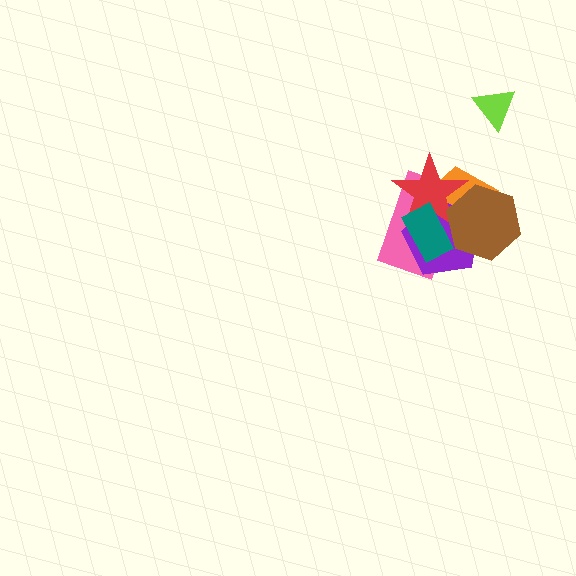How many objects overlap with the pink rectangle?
5 objects overlap with the pink rectangle.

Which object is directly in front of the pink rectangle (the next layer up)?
The orange pentagon is directly in front of the pink rectangle.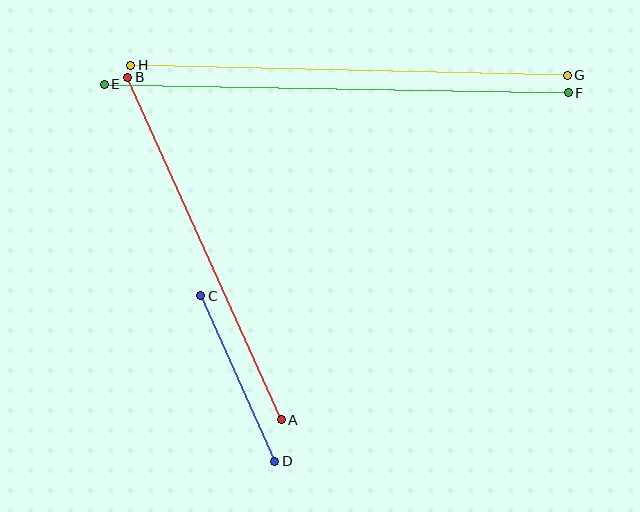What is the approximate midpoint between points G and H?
The midpoint is at approximately (349, 70) pixels.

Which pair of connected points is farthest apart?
Points E and F are farthest apart.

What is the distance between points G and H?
The distance is approximately 436 pixels.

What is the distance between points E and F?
The distance is approximately 464 pixels.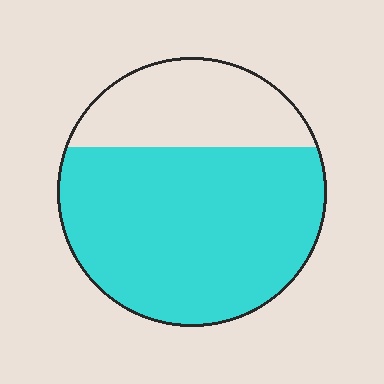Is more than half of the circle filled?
Yes.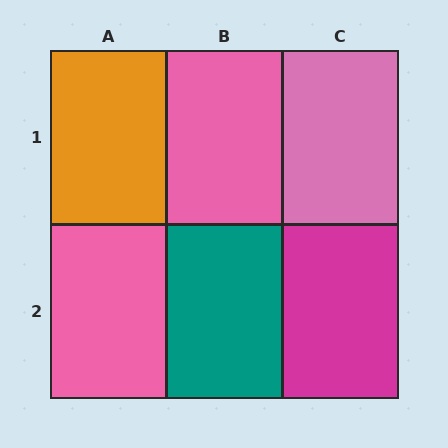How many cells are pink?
3 cells are pink.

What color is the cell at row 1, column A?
Orange.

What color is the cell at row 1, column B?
Pink.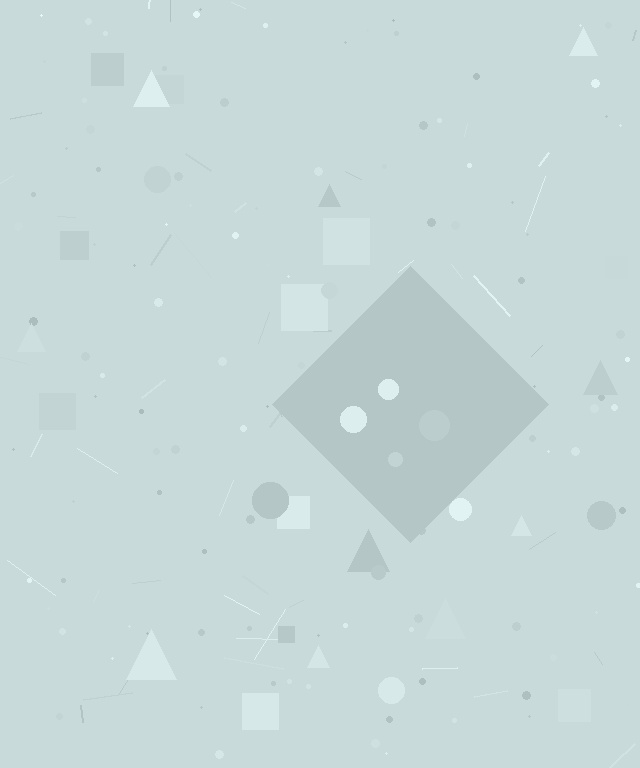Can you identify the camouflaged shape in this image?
The camouflaged shape is a diamond.